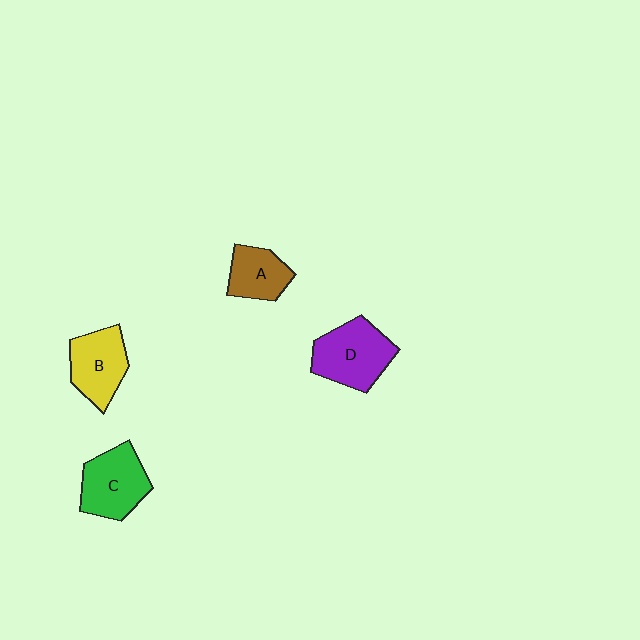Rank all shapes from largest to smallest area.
From largest to smallest: D (purple), C (green), B (yellow), A (brown).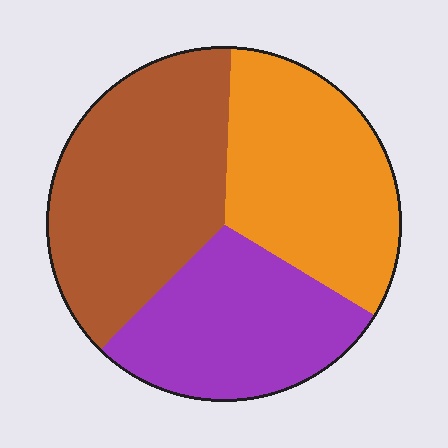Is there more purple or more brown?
Brown.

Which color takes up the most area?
Brown, at roughly 40%.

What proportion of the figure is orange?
Orange takes up about one third (1/3) of the figure.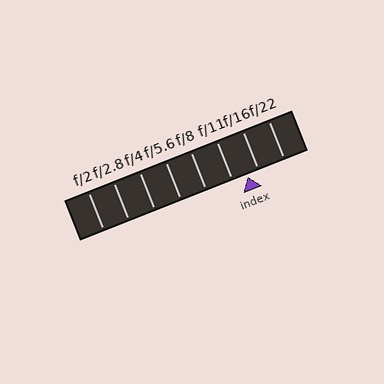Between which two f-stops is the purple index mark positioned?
The index mark is between f/11 and f/16.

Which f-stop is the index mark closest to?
The index mark is closest to f/16.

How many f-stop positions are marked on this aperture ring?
There are 8 f-stop positions marked.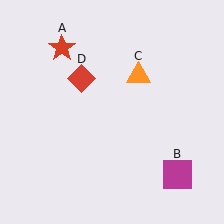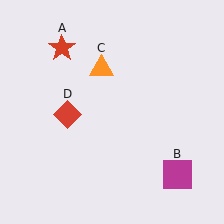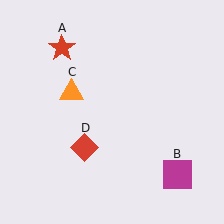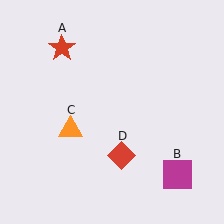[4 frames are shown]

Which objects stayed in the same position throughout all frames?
Red star (object A) and magenta square (object B) remained stationary.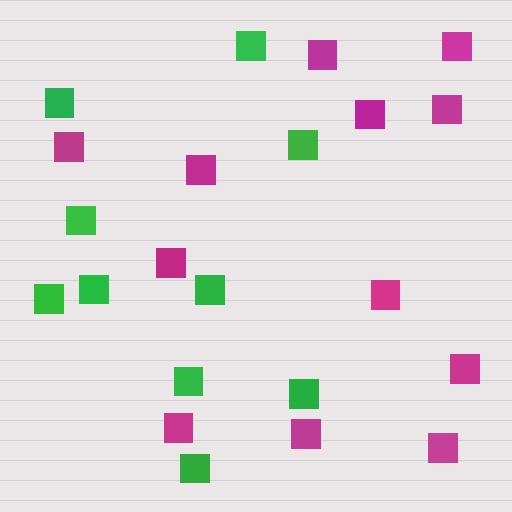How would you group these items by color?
There are 2 groups: one group of magenta squares (12) and one group of green squares (10).